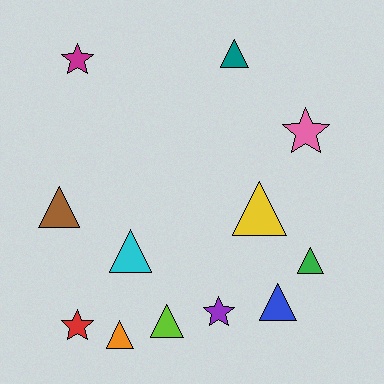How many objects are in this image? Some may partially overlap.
There are 12 objects.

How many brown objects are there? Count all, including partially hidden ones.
There is 1 brown object.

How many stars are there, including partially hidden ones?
There are 4 stars.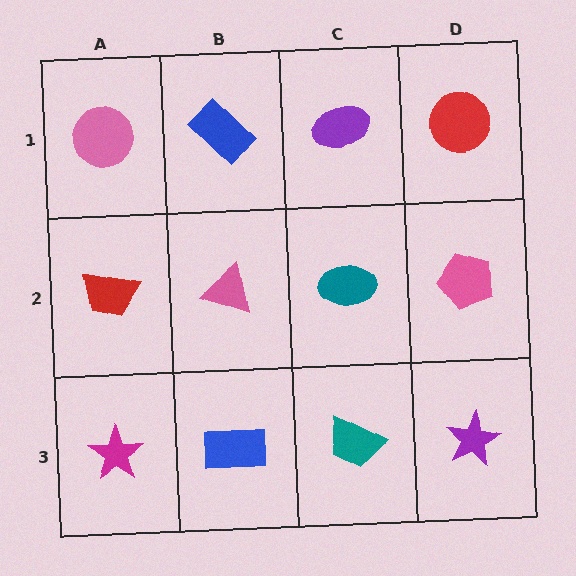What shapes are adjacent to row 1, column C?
A teal ellipse (row 2, column C), a blue rectangle (row 1, column B), a red circle (row 1, column D).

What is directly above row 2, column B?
A blue rectangle.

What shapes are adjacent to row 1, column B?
A pink triangle (row 2, column B), a pink circle (row 1, column A), a purple ellipse (row 1, column C).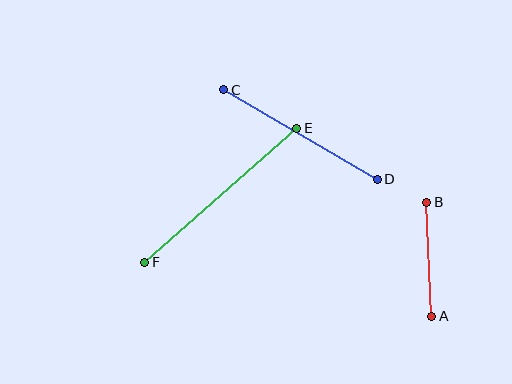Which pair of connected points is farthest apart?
Points E and F are farthest apart.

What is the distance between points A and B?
The distance is approximately 114 pixels.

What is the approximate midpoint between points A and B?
The midpoint is at approximately (429, 259) pixels.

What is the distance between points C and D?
The distance is approximately 177 pixels.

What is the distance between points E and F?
The distance is approximately 203 pixels.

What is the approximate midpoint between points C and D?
The midpoint is at approximately (301, 135) pixels.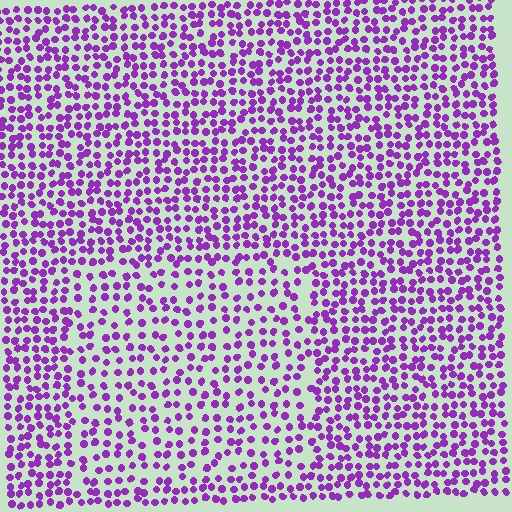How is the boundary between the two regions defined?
The boundary is defined by a change in element density (approximately 1.6x ratio). All elements are the same color, size, and shape.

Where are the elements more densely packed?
The elements are more densely packed outside the rectangle boundary.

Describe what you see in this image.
The image contains small purple elements arranged at two different densities. A rectangle-shaped region is visible where the elements are less densely packed than the surrounding area.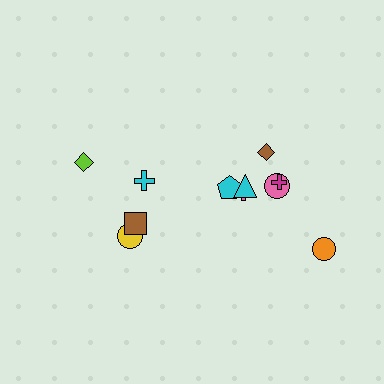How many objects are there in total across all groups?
There are 11 objects.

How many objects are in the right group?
There are 7 objects.